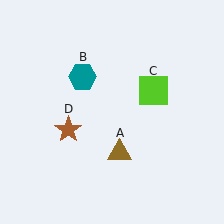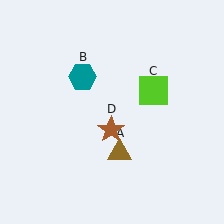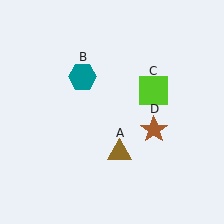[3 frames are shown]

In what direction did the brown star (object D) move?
The brown star (object D) moved right.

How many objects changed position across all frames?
1 object changed position: brown star (object D).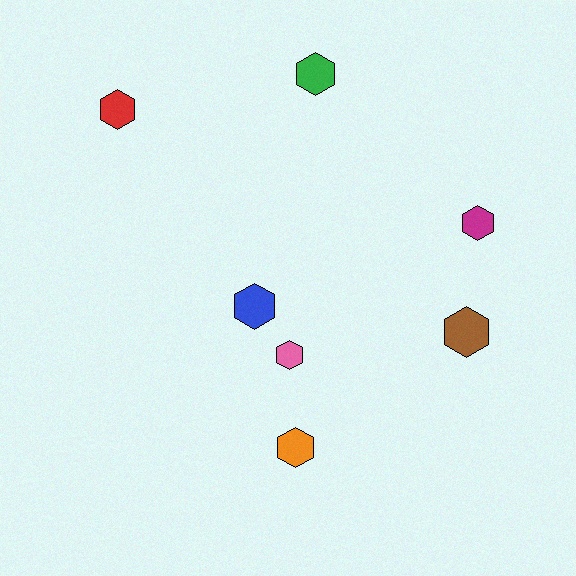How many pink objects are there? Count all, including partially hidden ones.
There is 1 pink object.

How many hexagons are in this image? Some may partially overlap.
There are 7 hexagons.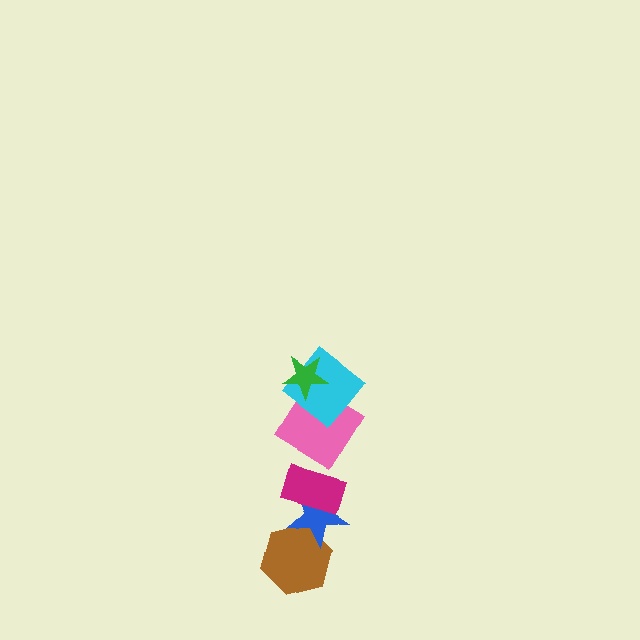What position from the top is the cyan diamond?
The cyan diamond is 2nd from the top.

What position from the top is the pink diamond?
The pink diamond is 3rd from the top.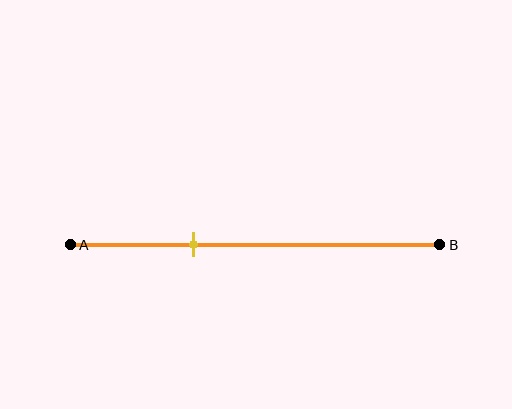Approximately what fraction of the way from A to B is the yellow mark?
The yellow mark is approximately 35% of the way from A to B.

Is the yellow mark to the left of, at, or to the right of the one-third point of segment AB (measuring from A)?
The yellow mark is approximately at the one-third point of segment AB.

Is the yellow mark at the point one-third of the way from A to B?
Yes, the mark is approximately at the one-third point.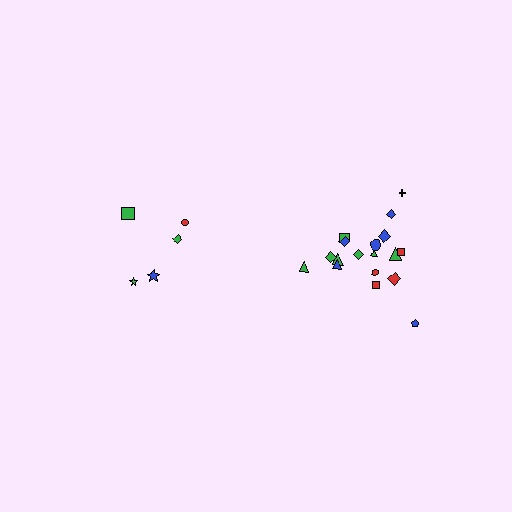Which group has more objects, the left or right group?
The right group.